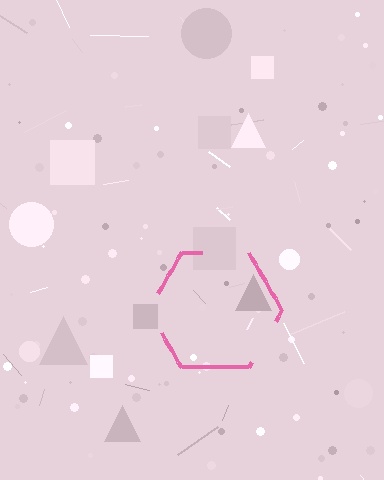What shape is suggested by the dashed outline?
The dashed outline suggests a hexagon.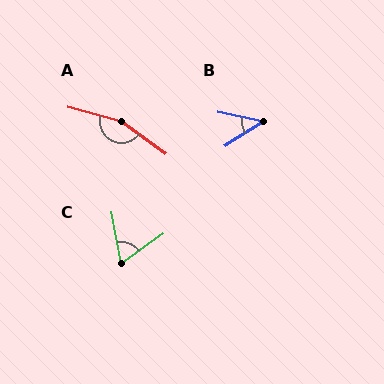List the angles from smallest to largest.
B (45°), C (64°), A (159°).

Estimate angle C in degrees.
Approximately 64 degrees.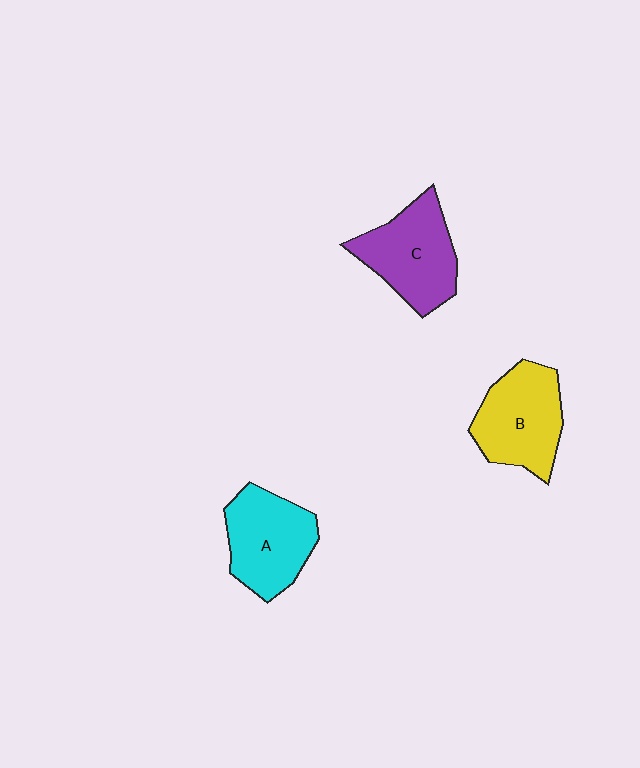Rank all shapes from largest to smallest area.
From largest to smallest: B (yellow), C (purple), A (cyan).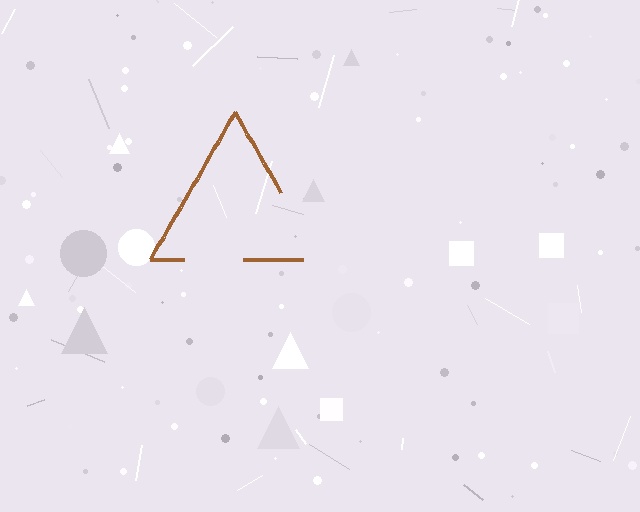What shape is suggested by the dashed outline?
The dashed outline suggests a triangle.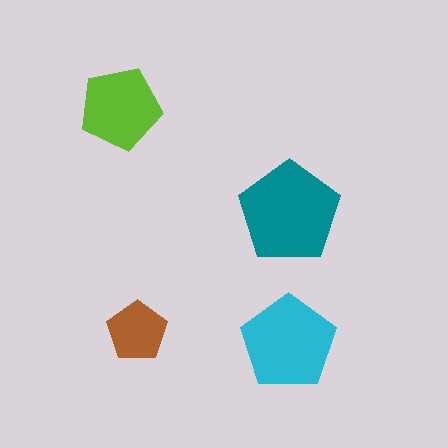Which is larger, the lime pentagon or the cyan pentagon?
The cyan one.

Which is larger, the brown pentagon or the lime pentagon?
The lime one.